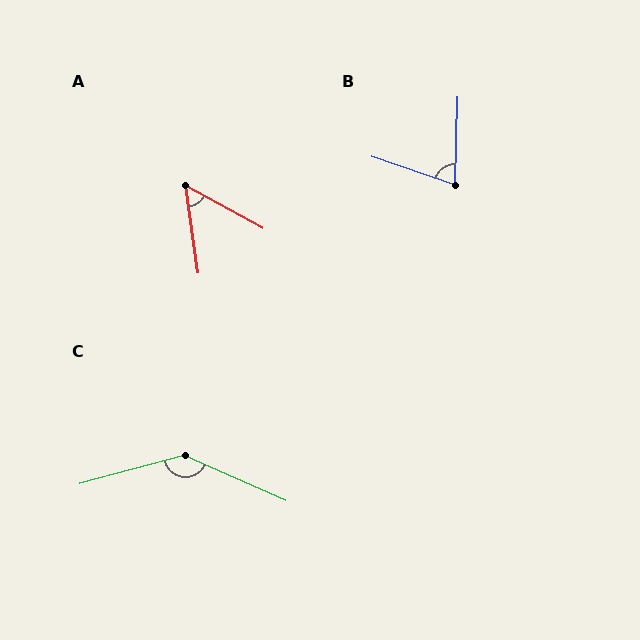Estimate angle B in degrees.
Approximately 73 degrees.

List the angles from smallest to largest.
A (54°), B (73°), C (141°).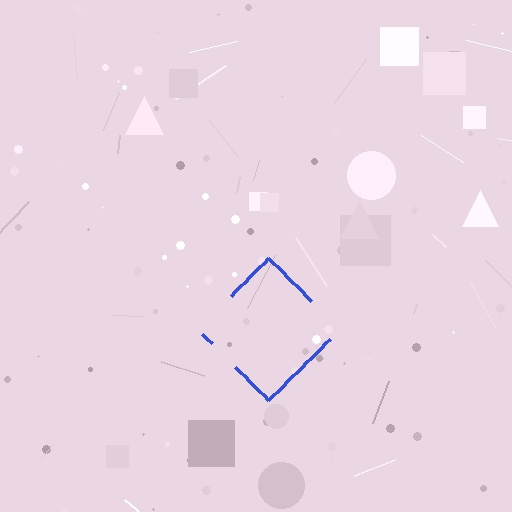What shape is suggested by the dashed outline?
The dashed outline suggests a diamond.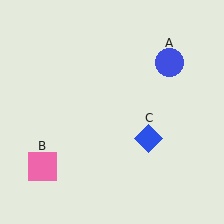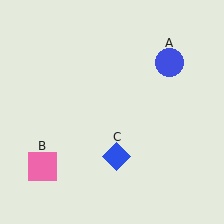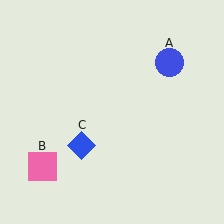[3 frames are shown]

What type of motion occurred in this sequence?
The blue diamond (object C) rotated clockwise around the center of the scene.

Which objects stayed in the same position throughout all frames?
Blue circle (object A) and pink square (object B) remained stationary.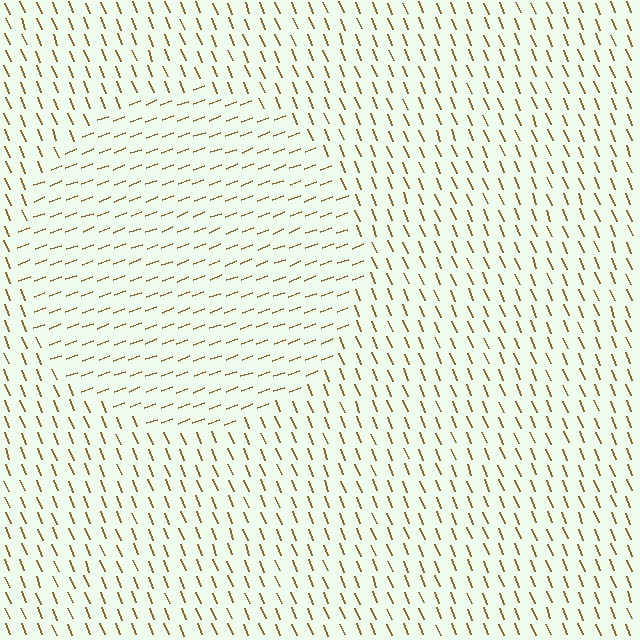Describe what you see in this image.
The image is filled with small brown line segments. A circle region in the image has lines oriented differently from the surrounding lines, creating a visible texture boundary.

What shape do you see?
I see a circle.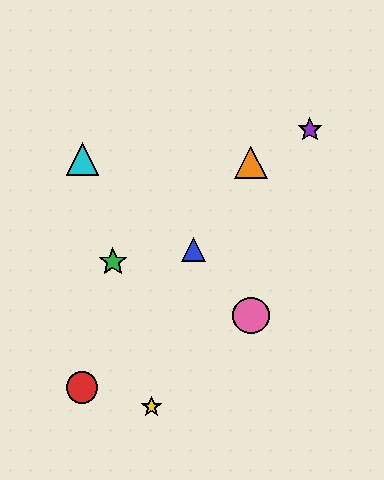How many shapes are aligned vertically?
2 shapes (the orange triangle, the pink circle) are aligned vertically.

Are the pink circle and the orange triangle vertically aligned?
Yes, both are at x≈251.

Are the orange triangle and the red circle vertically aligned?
No, the orange triangle is at x≈251 and the red circle is at x≈82.